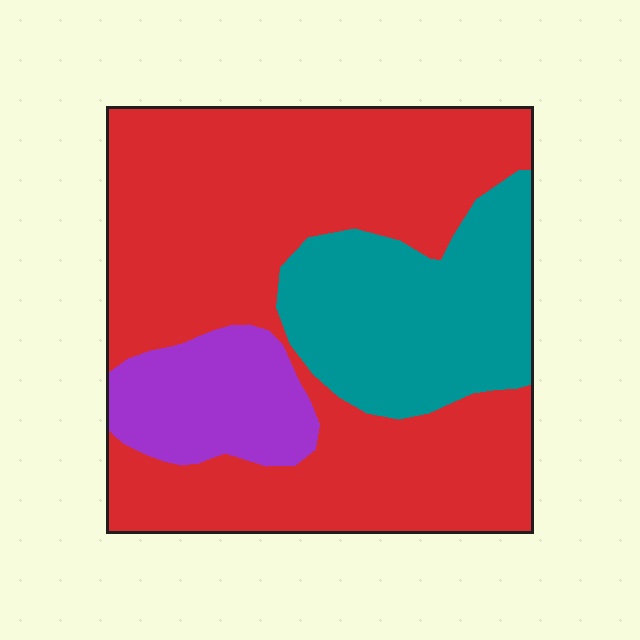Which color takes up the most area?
Red, at roughly 65%.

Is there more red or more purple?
Red.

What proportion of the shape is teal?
Teal covers 23% of the shape.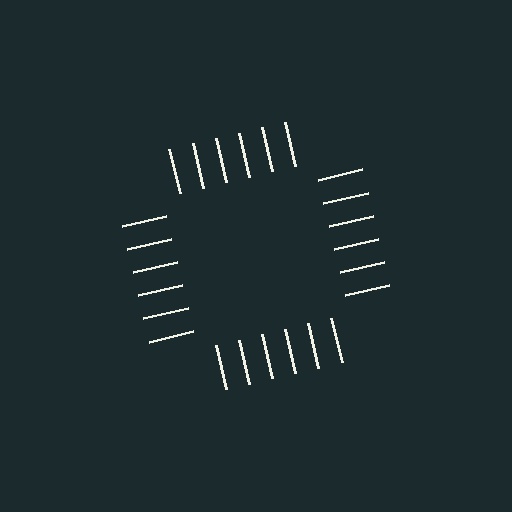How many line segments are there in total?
24 — 6 along each of the 4 edges.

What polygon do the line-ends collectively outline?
An illusory square — the line segments terminate on its edges but no continuous stroke is drawn.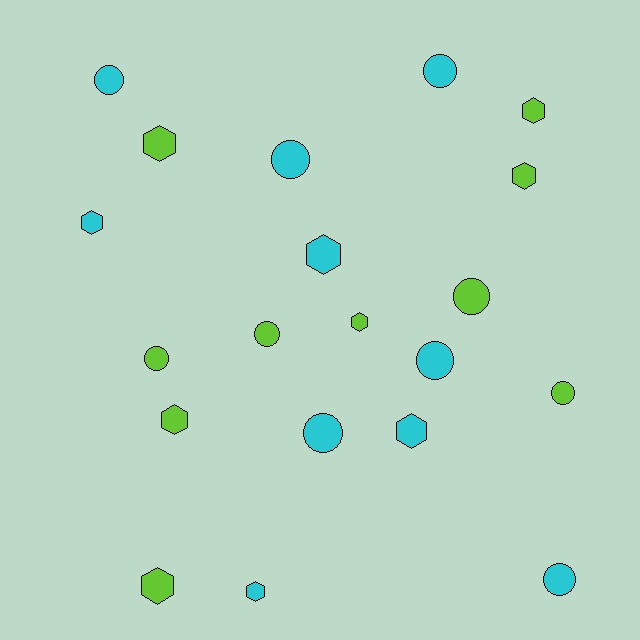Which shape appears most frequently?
Circle, with 10 objects.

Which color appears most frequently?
Lime, with 10 objects.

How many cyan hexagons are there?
There are 4 cyan hexagons.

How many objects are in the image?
There are 20 objects.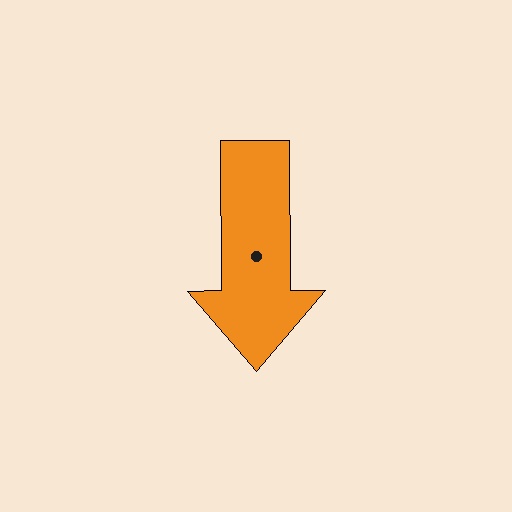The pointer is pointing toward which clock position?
Roughly 6 o'clock.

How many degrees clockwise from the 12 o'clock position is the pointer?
Approximately 180 degrees.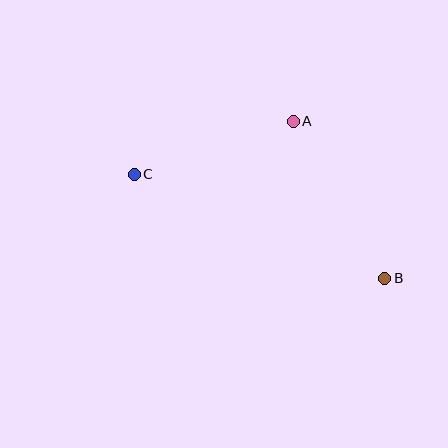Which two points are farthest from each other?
Points B and C are farthest from each other.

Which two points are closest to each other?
Points A and C are closest to each other.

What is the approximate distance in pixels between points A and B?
The distance between A and B is approximately 181 pixels.